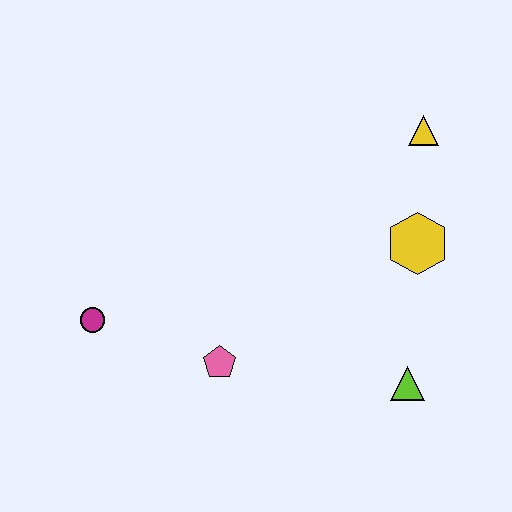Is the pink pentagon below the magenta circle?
Yes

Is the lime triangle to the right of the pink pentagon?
Yes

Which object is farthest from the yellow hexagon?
The magenta circle is farthest from the yellow hexagon.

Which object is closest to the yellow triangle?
The yellow hexagon is closest to the yellow triangle.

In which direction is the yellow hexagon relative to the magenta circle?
The yellow hexagon is to the right of the magenta circle.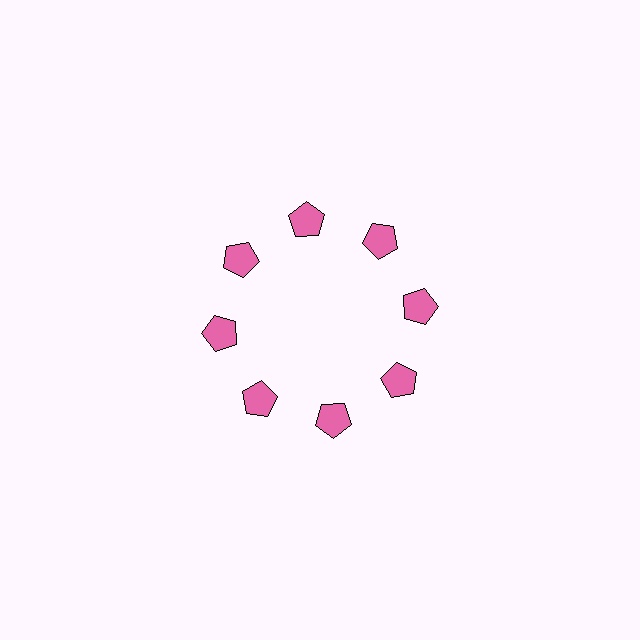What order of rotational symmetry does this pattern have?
This pattern has 8-fold rotational symmetry.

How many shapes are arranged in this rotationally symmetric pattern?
There are 8 shapes, arranged in 8 groups of 1.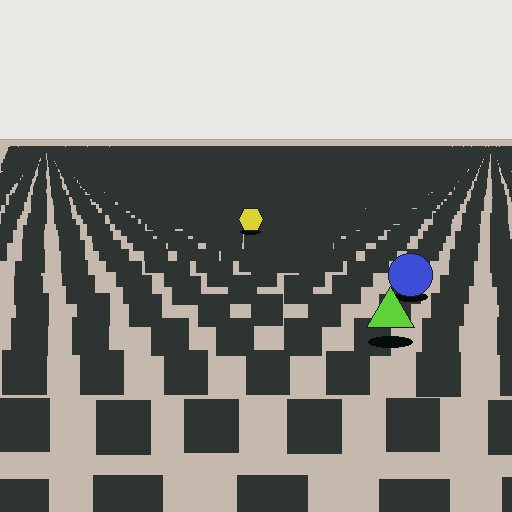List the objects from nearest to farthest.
From nearest to farthest: the lime triangle, the blue circle, the yellow hexagon.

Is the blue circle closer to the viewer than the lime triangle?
No. The lime triangle is closer — you can tell from the texture gradient: the ground texture is coarser near it.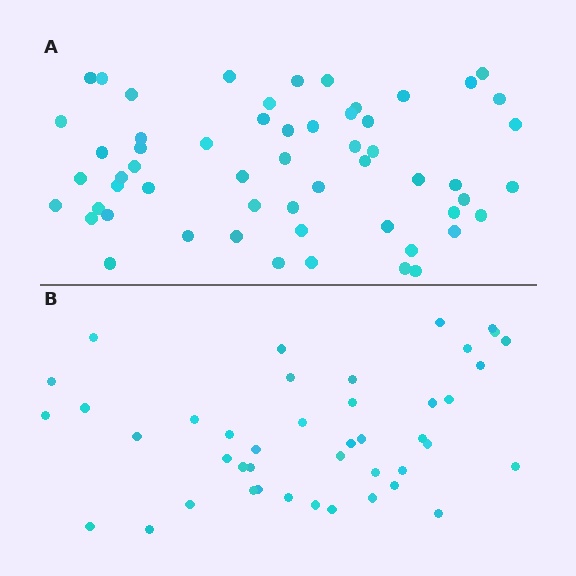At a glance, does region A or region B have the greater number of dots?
Region A (the top region) has more dots.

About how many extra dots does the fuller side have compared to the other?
Region A has approximately 15 more dots than region B.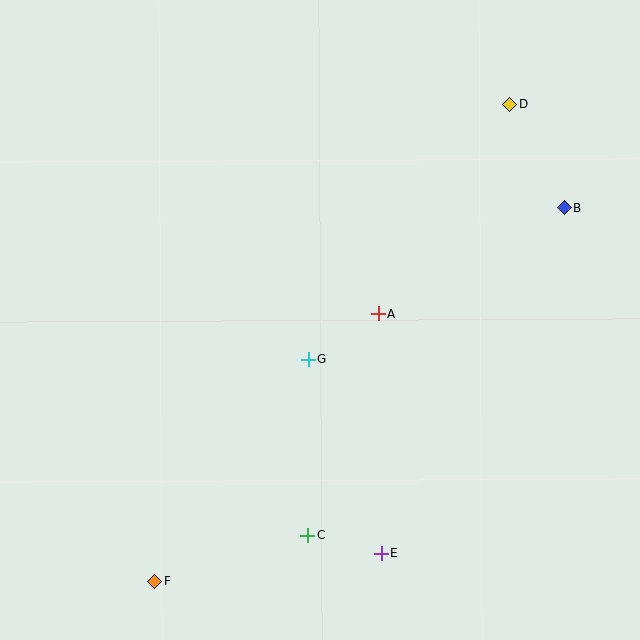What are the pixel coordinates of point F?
Point F is at (155, 581).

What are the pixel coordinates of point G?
Point G is at (309, 359).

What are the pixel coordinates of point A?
Point A is at (378, 313).